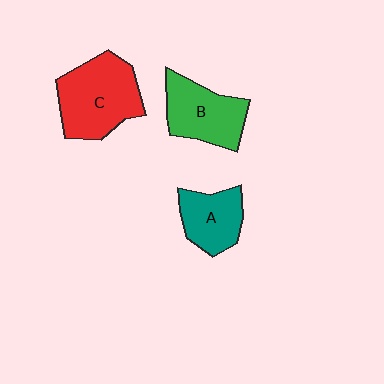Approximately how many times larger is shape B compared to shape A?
Approximately 1.3 times.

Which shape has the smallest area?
Shape A (teal).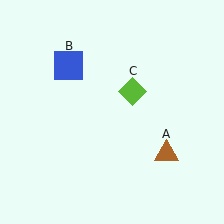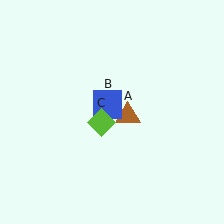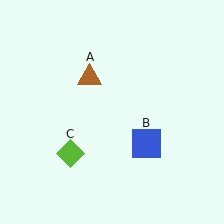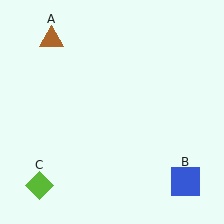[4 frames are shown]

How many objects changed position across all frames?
3 objects changed position: brown triangle (object A), blue square (object B), lime diamond (object C).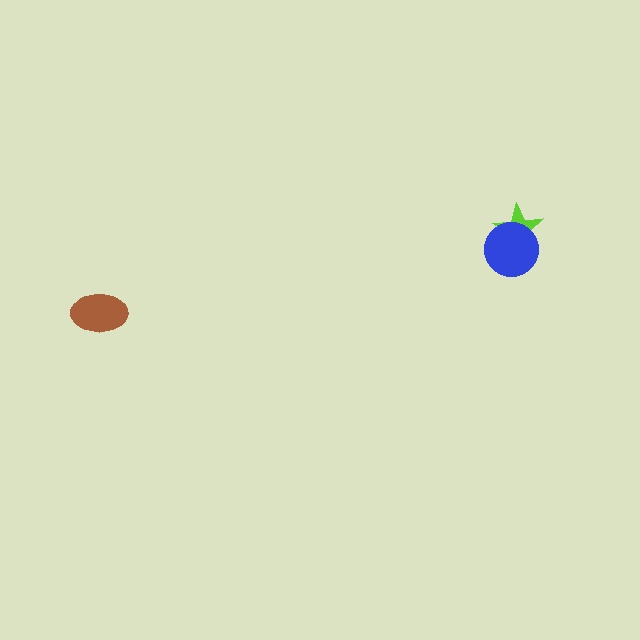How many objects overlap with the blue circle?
1 object overlaps with the blue circle.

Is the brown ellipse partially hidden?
No, no other shape covers it.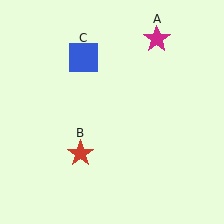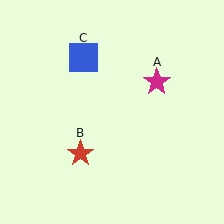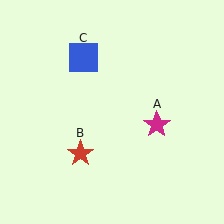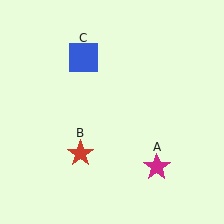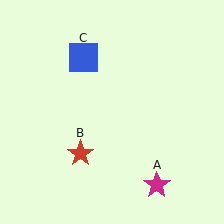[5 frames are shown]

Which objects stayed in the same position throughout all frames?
Red star (object B) and blue square (object C) remained stationary.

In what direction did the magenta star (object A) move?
The magenta star (object A) moved down.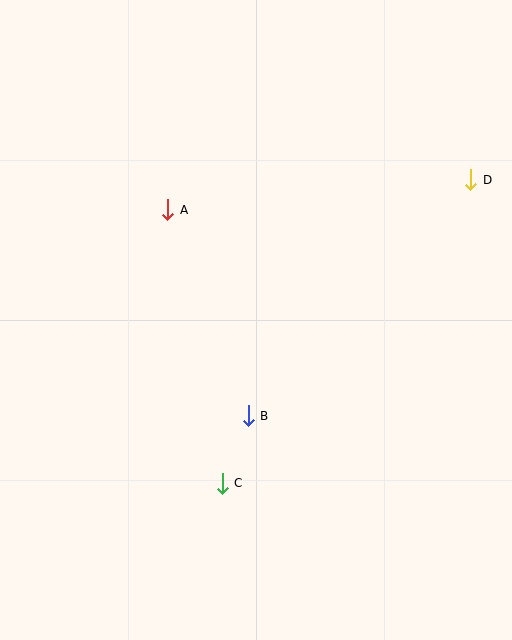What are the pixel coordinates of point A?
Point A is at (168, 210).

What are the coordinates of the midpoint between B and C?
The midpoint between B and C is at (235, 450).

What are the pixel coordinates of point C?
Point C is at (222, 483).